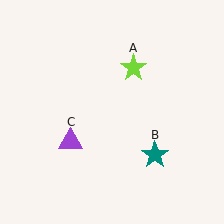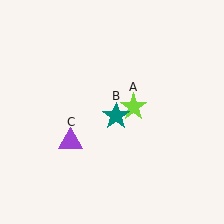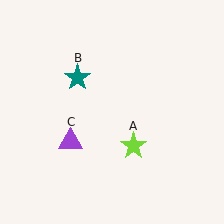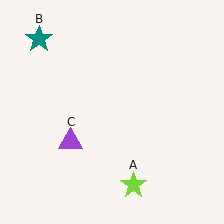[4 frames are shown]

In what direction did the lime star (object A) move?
The lime star (object A) moved down.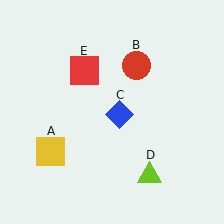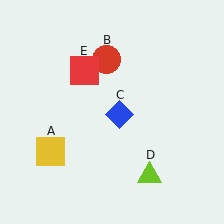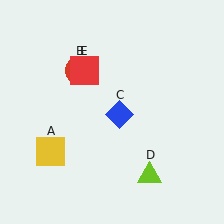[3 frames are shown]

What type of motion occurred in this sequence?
The red circle (object B) rotated counterclockwise around the center of the scene.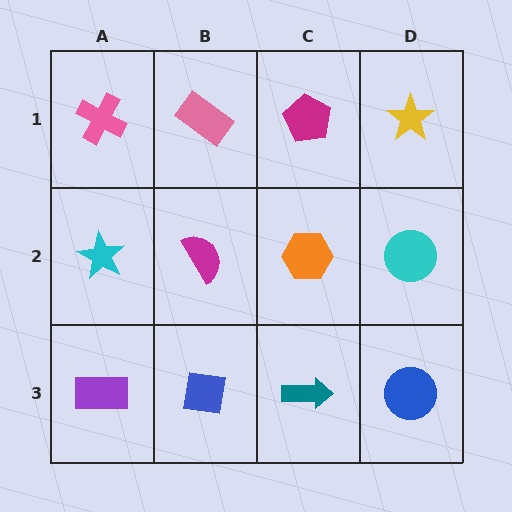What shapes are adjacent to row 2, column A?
A pink cross (row 1, column A), a purple rectangle (row 3, column A), a magenta semicircle (row 2, column B).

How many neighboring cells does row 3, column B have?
3.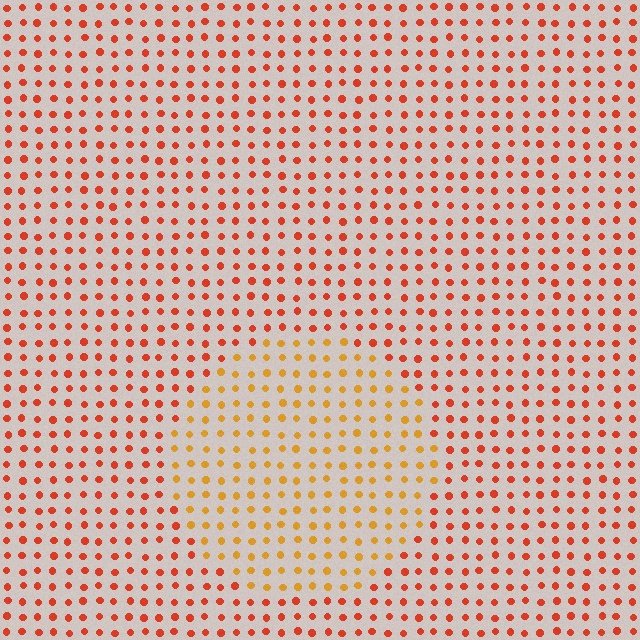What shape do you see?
I see a circle.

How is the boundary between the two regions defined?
The boundary is defined purely by a slight shift in hue (about 32 degrees). Spacing, size, and orientation are identical on both sides.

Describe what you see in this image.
The image is filled with small red elements in a uniform arrangement. A circle-shaped region is visible where the elements are tinted to a slightly different hue, forming a subtle color boundary.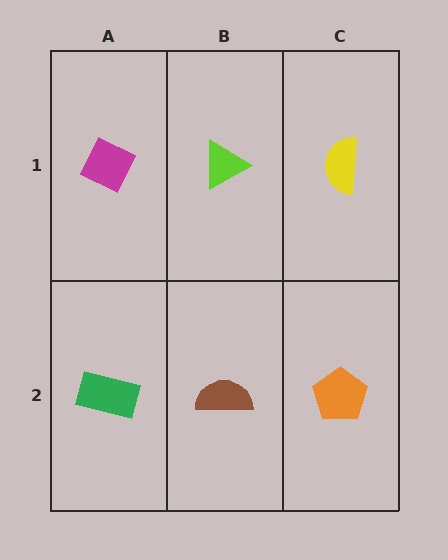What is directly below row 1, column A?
A green rectangle.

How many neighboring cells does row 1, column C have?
2.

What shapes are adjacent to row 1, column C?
An orange pentagon (row 2, column C), a lime triangle (row 1, column B).